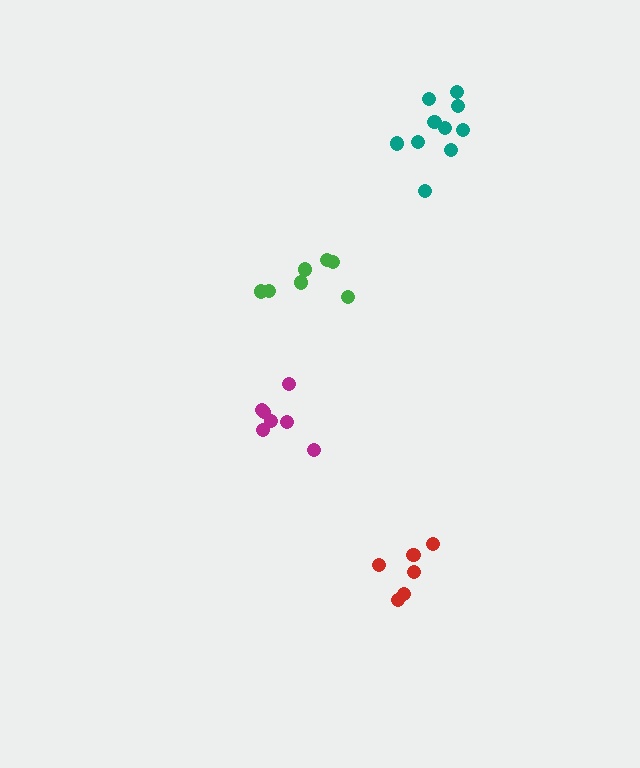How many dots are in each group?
Group 1: 6 dots, Group 2: 7 dots, Group 3: 7 dots, Group 4: 10 dots (30 total).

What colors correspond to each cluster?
The clusters are colored: red, magenta, green, teal.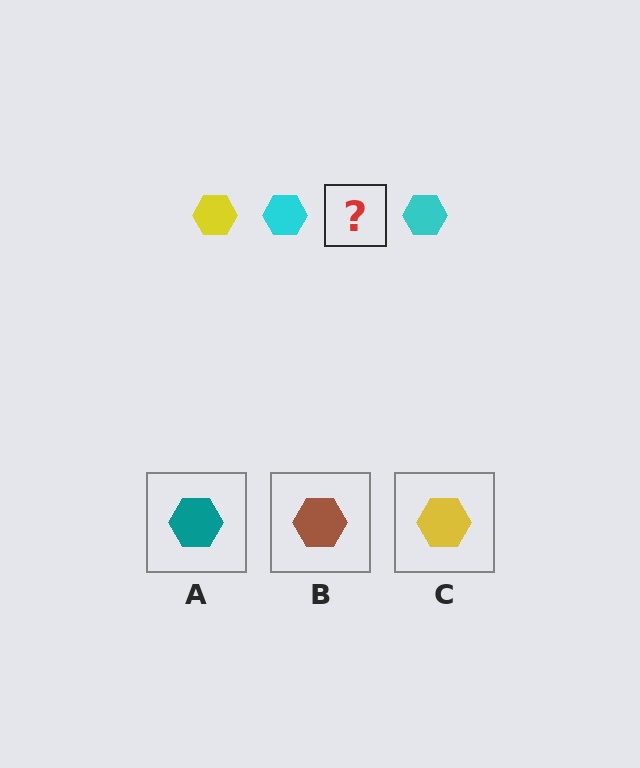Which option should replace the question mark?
Option C.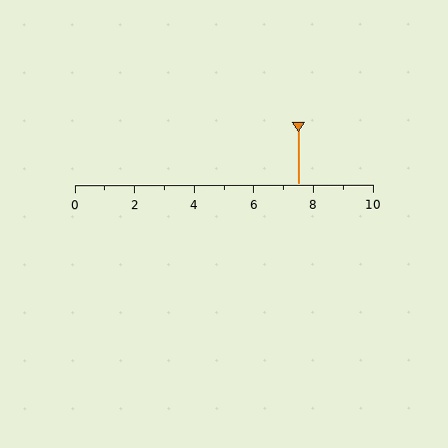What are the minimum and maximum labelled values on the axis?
The axis runs from 0 to 10.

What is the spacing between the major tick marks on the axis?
The major ticks are spaced 2 apart.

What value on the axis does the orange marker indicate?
The marker indicates approximately 7.5.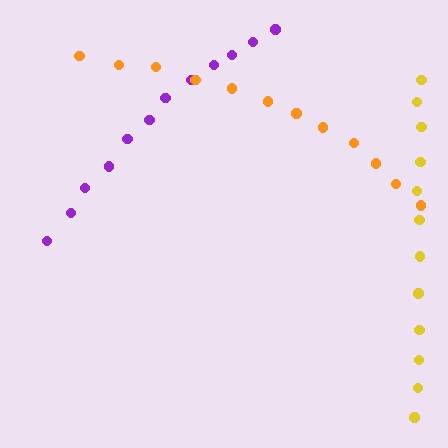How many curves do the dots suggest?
There are 3 distinct paths.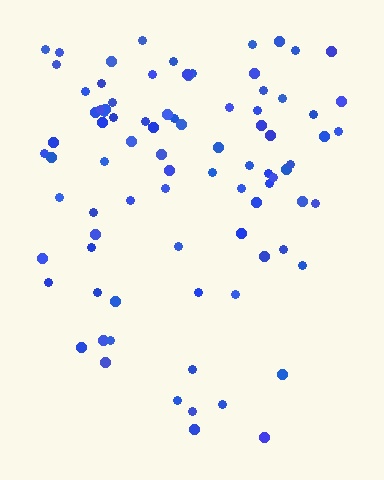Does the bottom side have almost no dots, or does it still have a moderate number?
Still a moderate number, just noticeably fewer than the top.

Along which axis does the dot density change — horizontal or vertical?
Vertical.